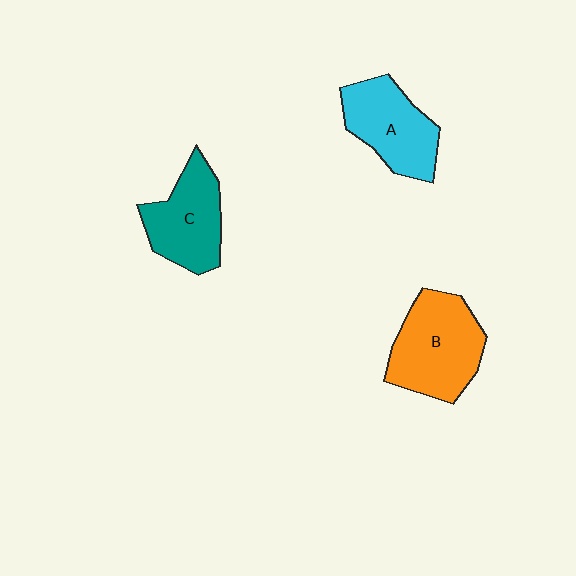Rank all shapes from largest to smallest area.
From largest to smallest: B (orange), A (cyan), C (teal).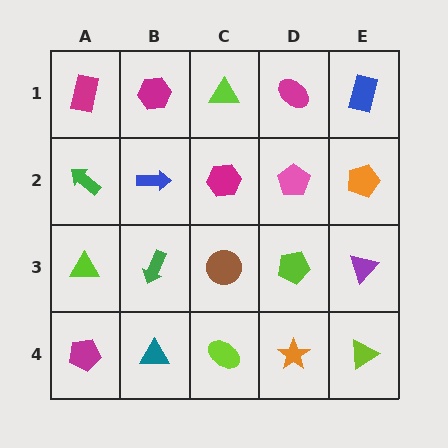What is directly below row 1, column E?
An orange pentagon.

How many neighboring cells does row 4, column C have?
3.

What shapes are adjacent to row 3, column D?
A pink pentagon (row 2, column D), an orange star (row 4, column D), a brown circle (row 3, column C), a purple triangle (row 3, column E).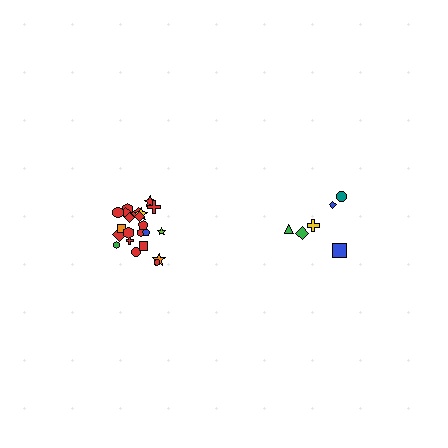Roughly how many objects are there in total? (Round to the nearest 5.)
Roughly 30 objects in total.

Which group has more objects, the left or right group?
The left group.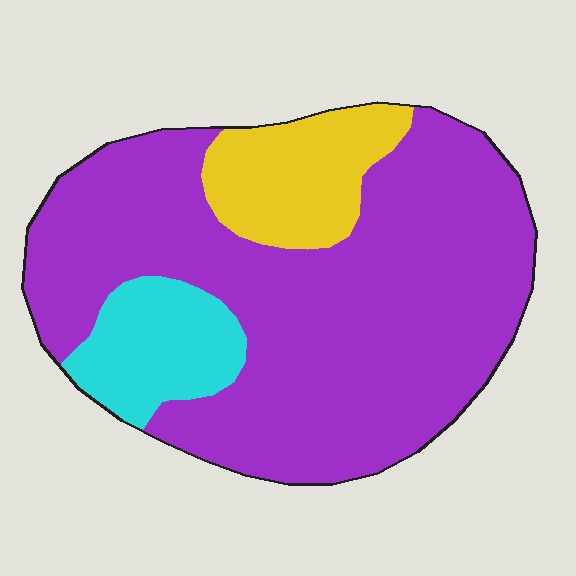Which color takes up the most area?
Purple, at roughly 75%.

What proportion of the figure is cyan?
Cyan covers roughly 10% of the figure.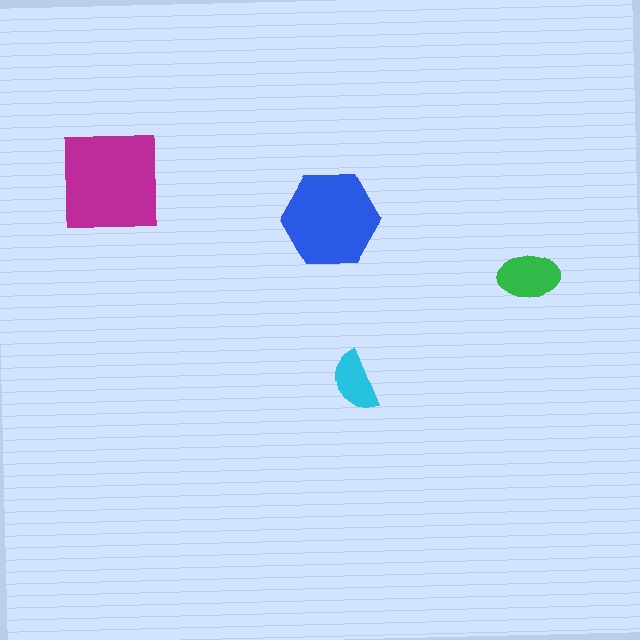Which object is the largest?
The magenta square.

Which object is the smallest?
The cyan semicircle.